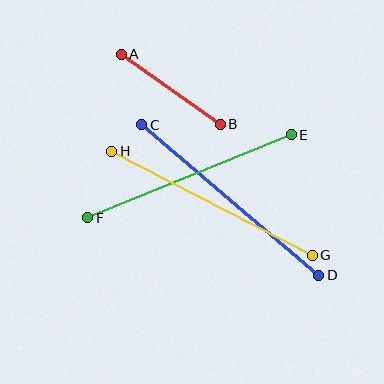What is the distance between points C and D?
The distance is approximately 232 pixels.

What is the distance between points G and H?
The distance is approximately 226 pixels.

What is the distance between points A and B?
The distance is approximately 121 pixels.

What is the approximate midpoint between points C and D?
The midpoint is at approximately (230, 200) pixels.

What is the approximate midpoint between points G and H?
The midpoint is at approximately (212, 203) pixels.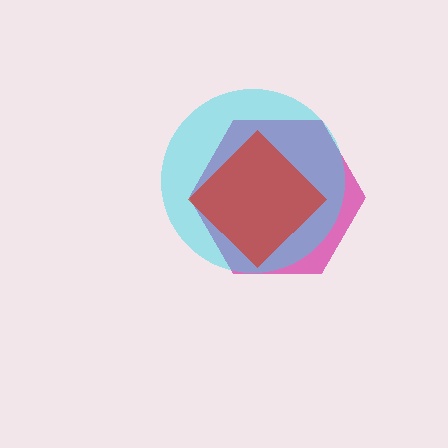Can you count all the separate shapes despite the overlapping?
Yes, there are 3 separate shapes.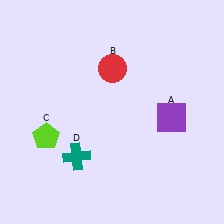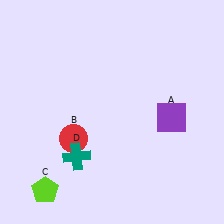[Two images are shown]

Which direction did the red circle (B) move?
The red circle (B) moved down.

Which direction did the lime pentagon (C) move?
The lime pentagon (C) moved down.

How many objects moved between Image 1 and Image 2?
2 objects moved between the two images.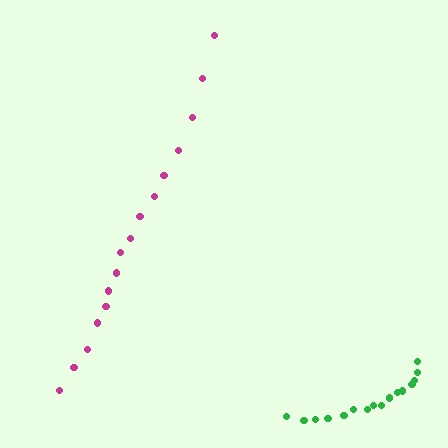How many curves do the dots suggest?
There are 2 distinct paths.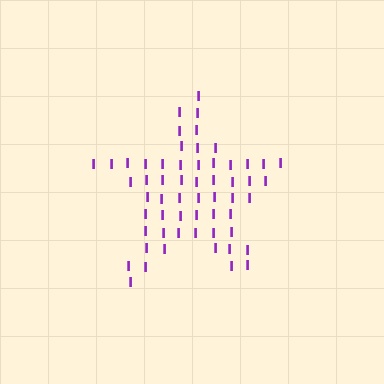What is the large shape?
The large shape is a star.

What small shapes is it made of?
It is made of small letter I's.